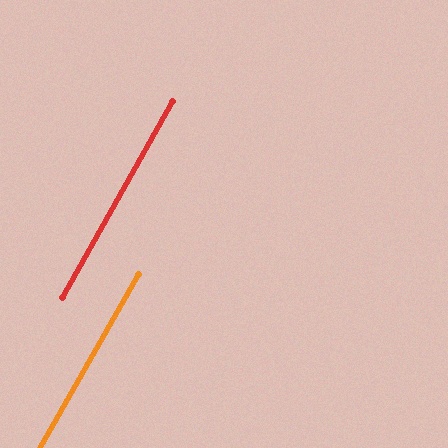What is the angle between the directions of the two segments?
Approximately 0 degrees.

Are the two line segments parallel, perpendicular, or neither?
Parallel — their directions differ by only 0.1°.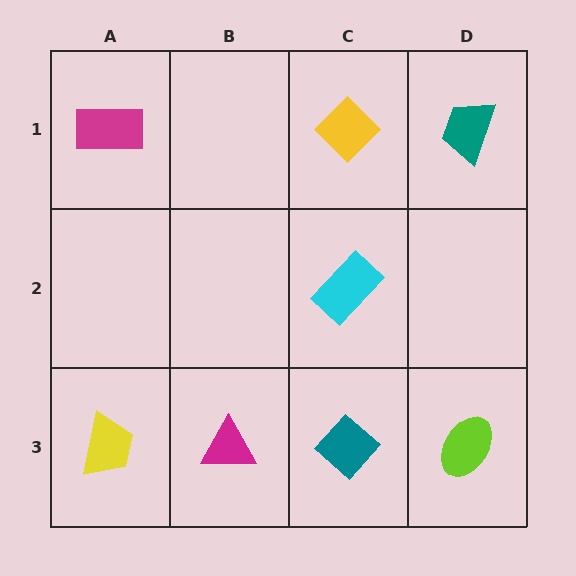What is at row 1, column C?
A yellow diamond.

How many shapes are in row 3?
4 shapes.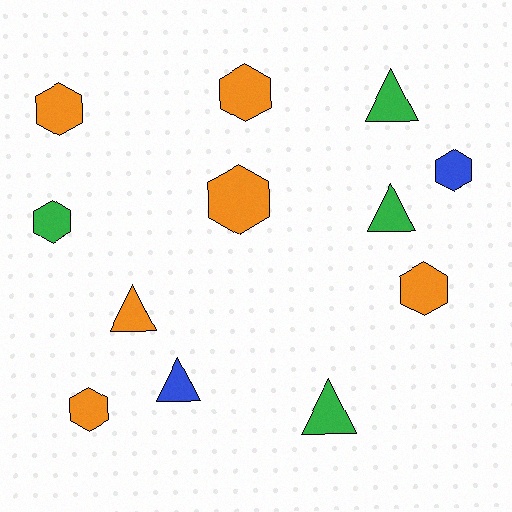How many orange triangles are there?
There is 1 orange triangle.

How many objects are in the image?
There are 12 objects.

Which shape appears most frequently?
Hexagon, with 7 objects.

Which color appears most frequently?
Orange, with 6 objects.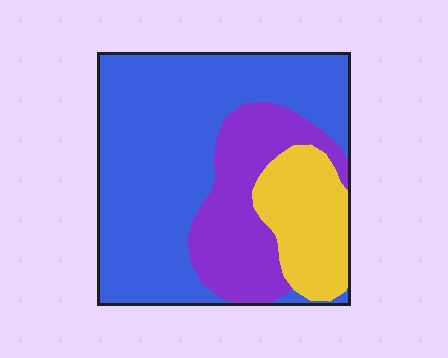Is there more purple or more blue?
Blue.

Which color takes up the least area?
Yellow, at roughly 15%.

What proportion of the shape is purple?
Purple covers roughly 25% of the shape.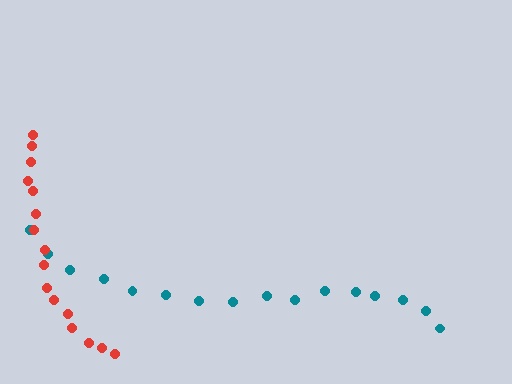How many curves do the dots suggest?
There are 2 distinct paths.